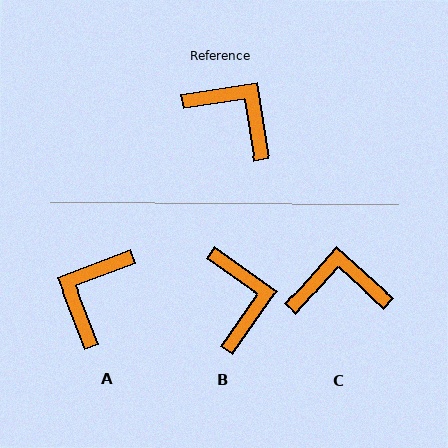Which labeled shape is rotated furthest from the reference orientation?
A, about 102 degrees away.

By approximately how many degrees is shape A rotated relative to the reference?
Approximately 102 degrees counter-clockwise.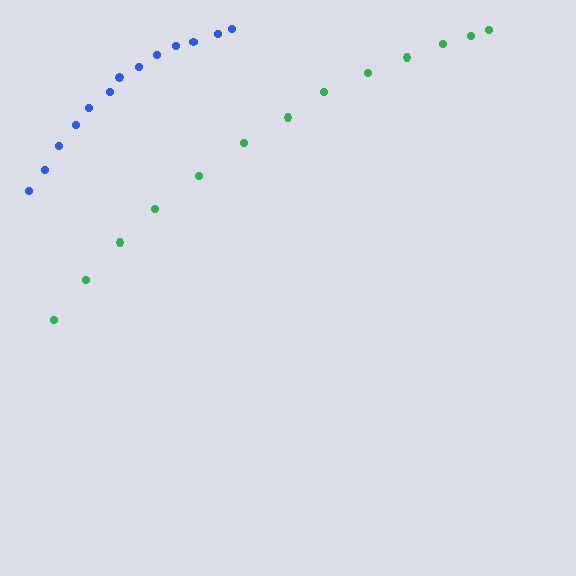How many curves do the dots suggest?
There are 2 distinct paths.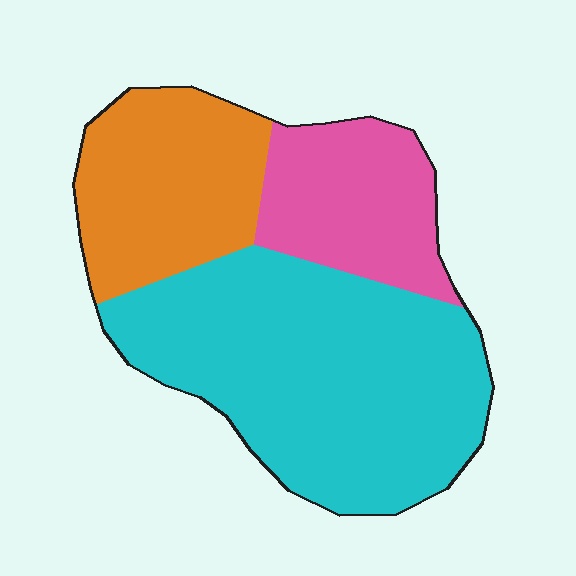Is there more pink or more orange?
Orange.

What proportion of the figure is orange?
Orange covers 26% of the figure.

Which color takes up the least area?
Pink, at roughly 20%.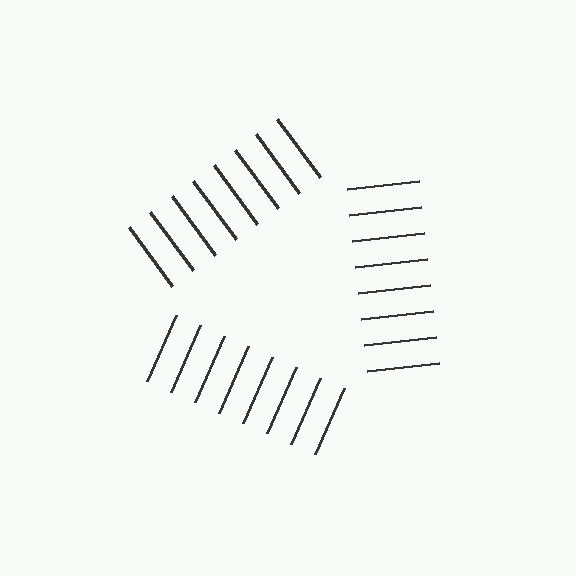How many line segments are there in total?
24 — 8 along each of the 3 edges.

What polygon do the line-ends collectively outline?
An illusory triangle — the line segments terminate on its edges but no continuous stroke is drawn.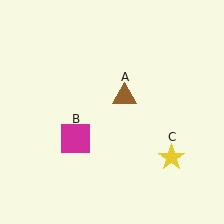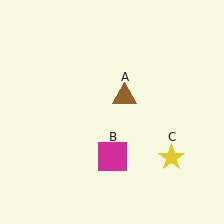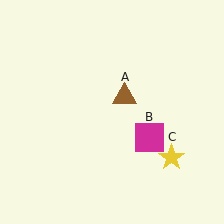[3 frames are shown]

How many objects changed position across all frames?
1 object changed position: magenta square (object B).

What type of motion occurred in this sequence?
The magenta square (object B) rotated counterclockwise around the center of the scene.